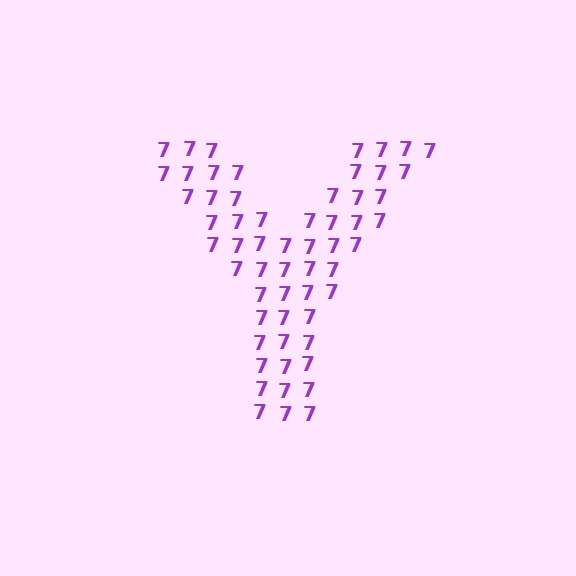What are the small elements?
The small elements are digit 7's.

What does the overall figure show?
The overall figure shows the letter Y.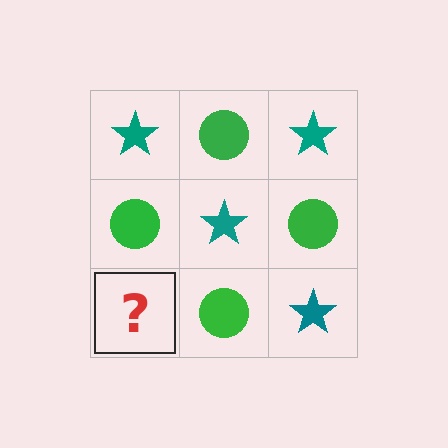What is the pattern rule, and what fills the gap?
The rule is that it alternates teal star and green circle in a checkerboard pattern. The gap should be filled with a teal star.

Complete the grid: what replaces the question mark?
The question mark should be replaced with a teal star.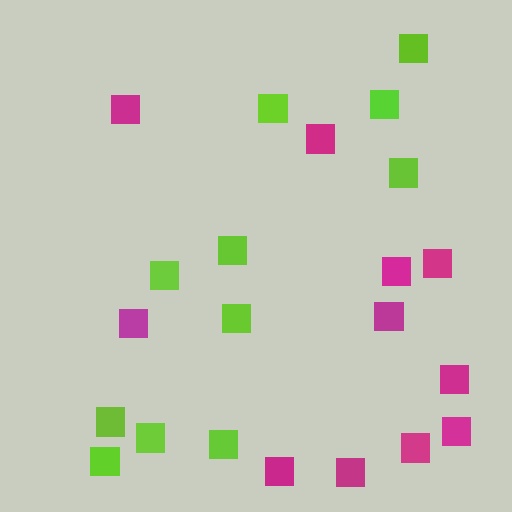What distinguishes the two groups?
There are 2 groups: one group of magenta squares (11) and one group of lime squares (11).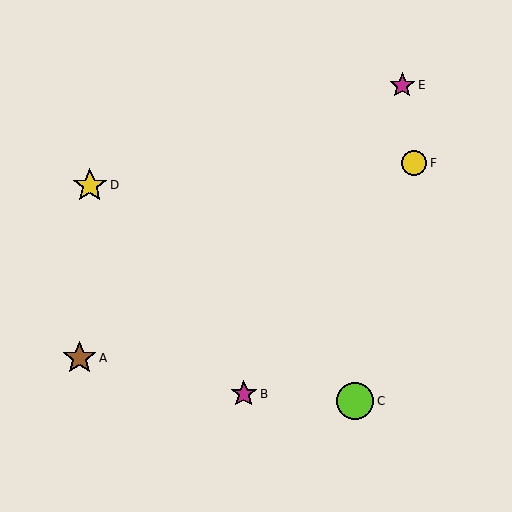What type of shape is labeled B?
Shape B is a magenta star.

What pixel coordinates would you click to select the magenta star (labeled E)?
Click at (402, 85) to select the magenta star E.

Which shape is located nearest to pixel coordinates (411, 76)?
The magenta star (labeled E) at (402, 85) is nearest to that location.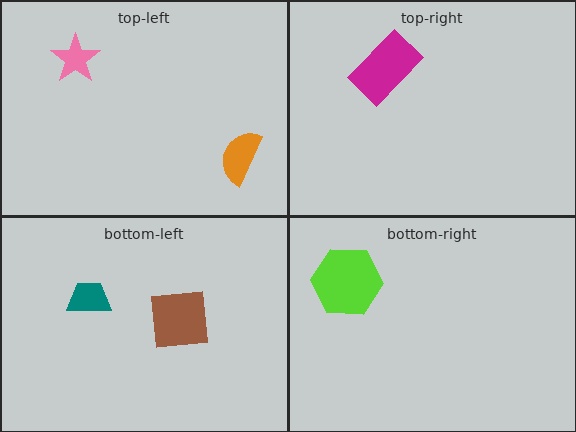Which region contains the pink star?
The top-left region.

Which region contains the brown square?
The bottom-left region.